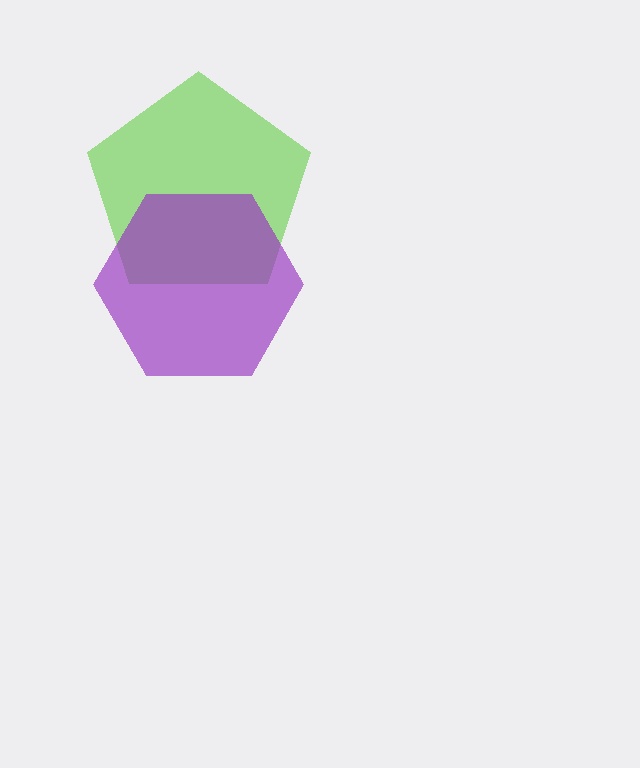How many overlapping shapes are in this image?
There are 2 overlapping shapes in the image.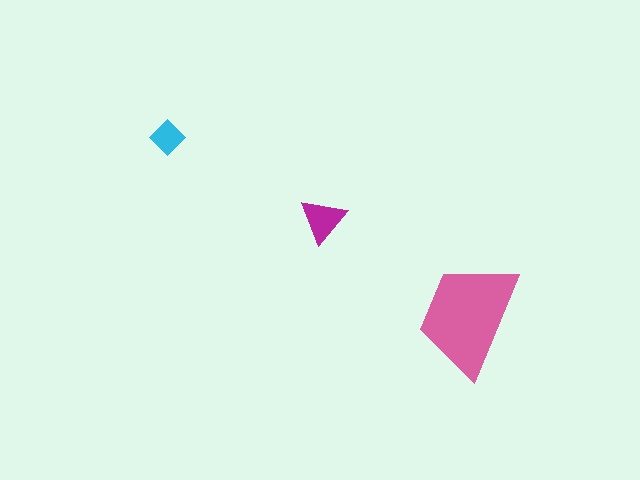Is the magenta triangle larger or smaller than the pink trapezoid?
Smaller.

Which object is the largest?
The pink trapezoid.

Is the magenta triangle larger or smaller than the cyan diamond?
Larger.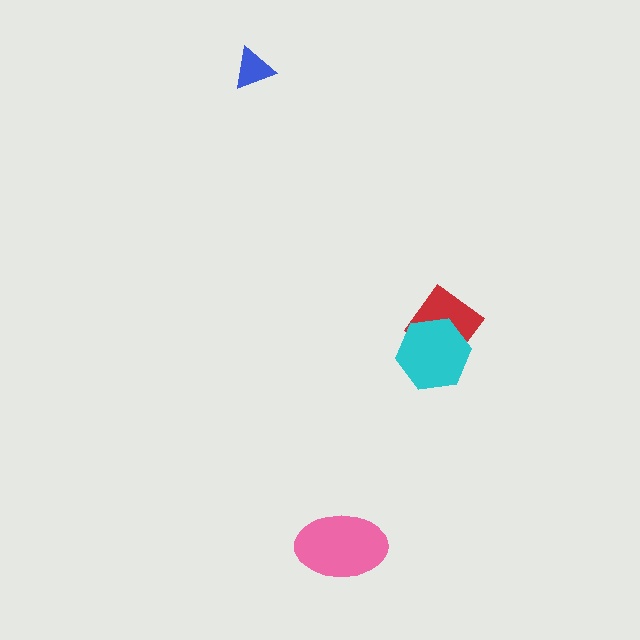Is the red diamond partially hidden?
Yes, it is partially covered by another shape.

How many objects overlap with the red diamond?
1 object overlaps with the red diamond.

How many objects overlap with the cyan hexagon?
1 object overlaps with the cyan hexagon.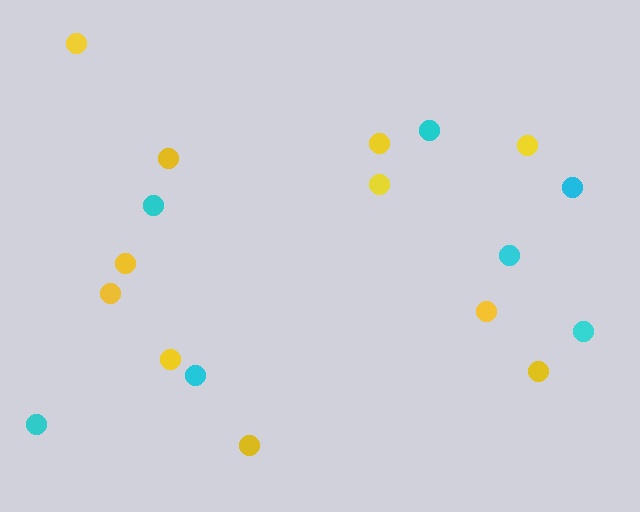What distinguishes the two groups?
There are 2 groups: one group of yellow circles (11) and one group of cyan circles (7).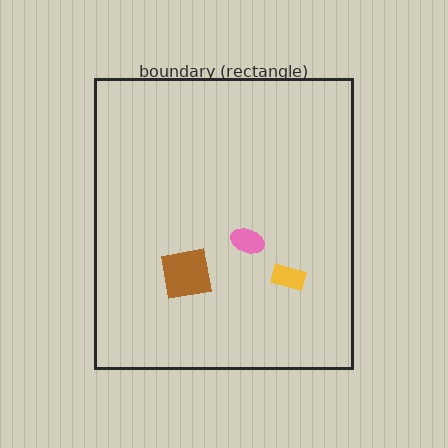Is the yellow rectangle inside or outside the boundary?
Inside.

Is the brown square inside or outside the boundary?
Inside.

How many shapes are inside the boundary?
3 inside, 0 outside.